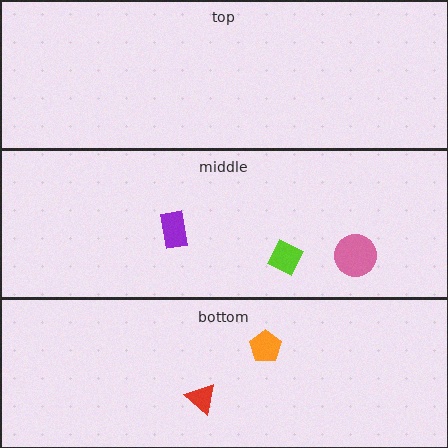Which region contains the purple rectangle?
The middle region.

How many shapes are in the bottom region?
2.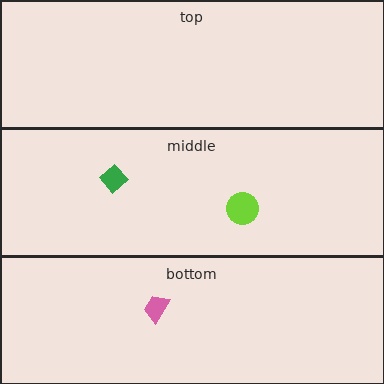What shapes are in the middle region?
The lime circle, the green diamond.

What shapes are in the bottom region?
The pink trapezoid.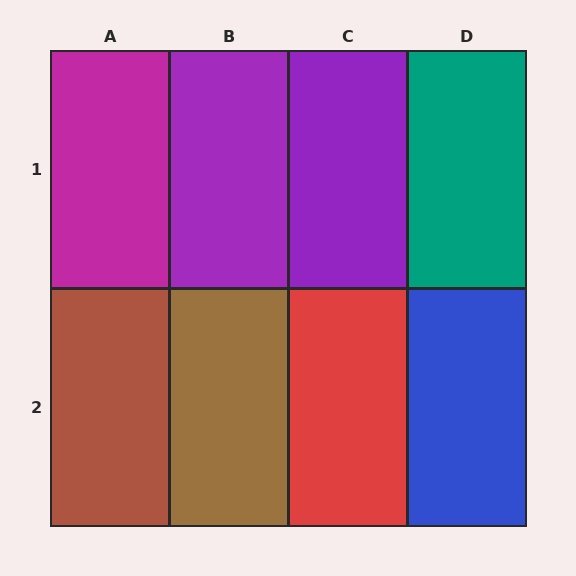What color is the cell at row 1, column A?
Magenta.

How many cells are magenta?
1 cell is magenta.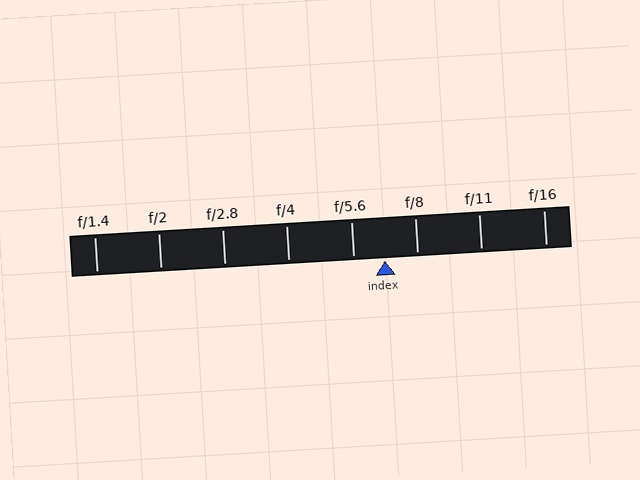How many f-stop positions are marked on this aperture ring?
There are 8 f-stop positions marked.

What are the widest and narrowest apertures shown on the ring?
The widest aperture shown is f/1.4 and the narrowest is f/16.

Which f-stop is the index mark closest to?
The index mark is closest to f/5.6.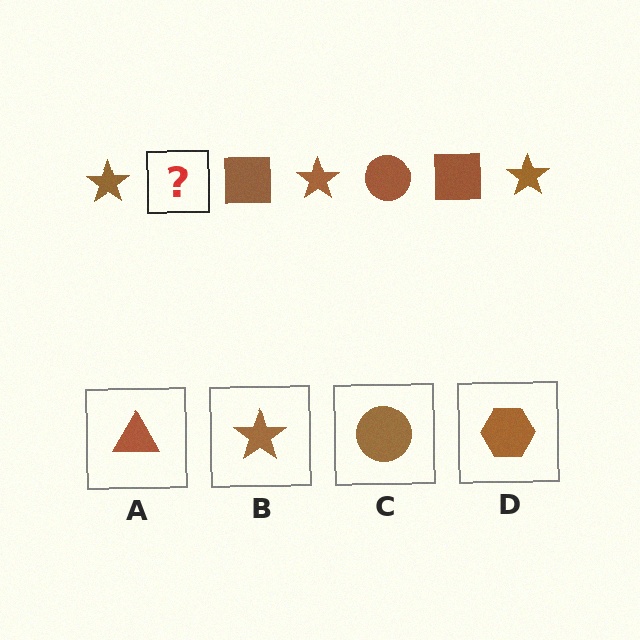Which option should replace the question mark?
Option C.